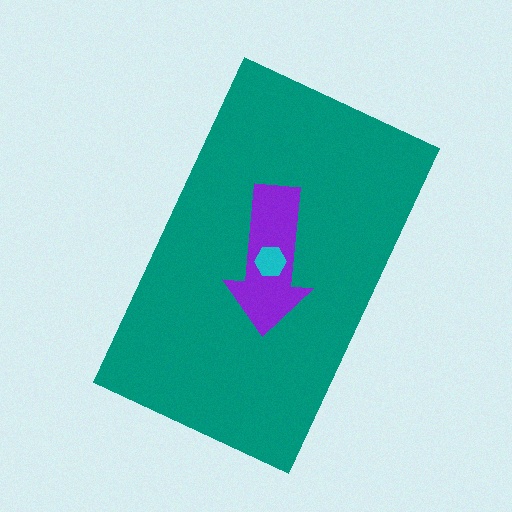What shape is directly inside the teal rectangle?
The purple arrow.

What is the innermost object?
The cyan hexagon.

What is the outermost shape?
The teal rectangle.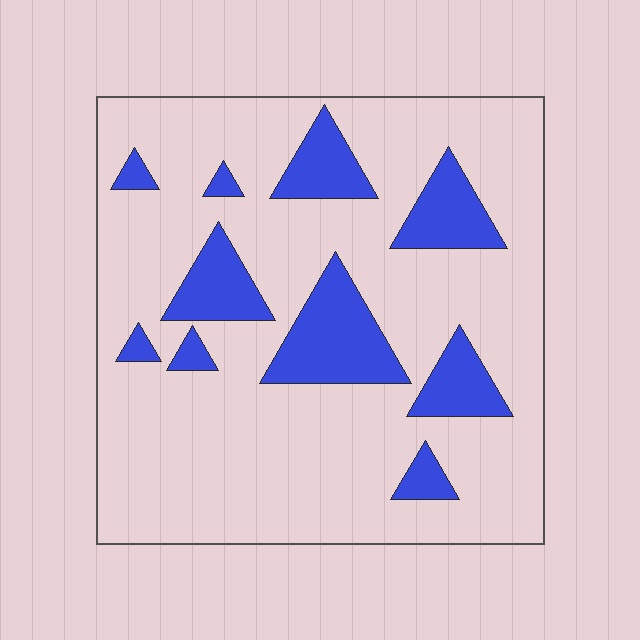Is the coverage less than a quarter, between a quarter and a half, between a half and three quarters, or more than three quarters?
Less than a quarter.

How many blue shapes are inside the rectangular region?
10.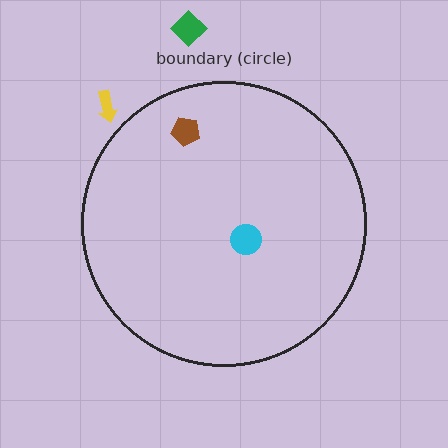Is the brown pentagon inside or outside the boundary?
Inside.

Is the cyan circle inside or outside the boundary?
Inside.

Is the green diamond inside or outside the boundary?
Outside.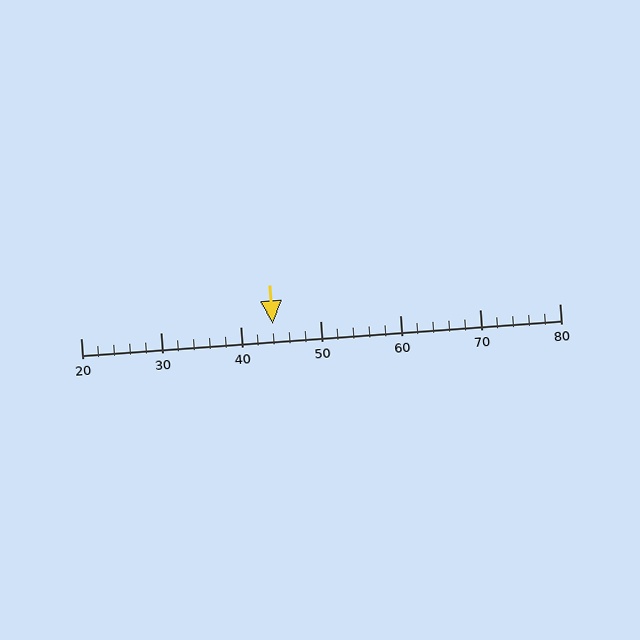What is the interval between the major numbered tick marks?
The major tick marks are spaced 10 units apart.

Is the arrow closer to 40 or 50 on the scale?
The arrow is closer to 40.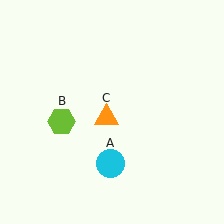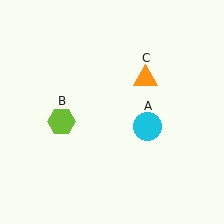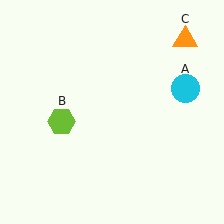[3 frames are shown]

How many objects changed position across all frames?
2 objects changed position: cyan circle (object A), orange triangle (object C).